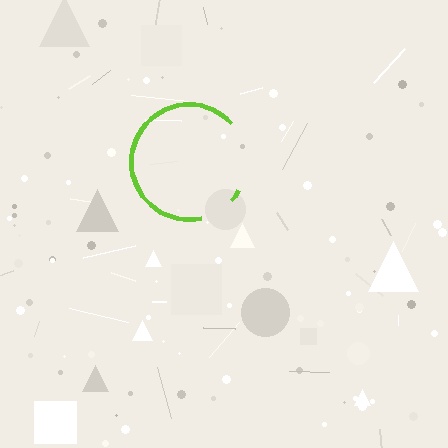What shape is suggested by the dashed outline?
The dashed outline suggests a circle.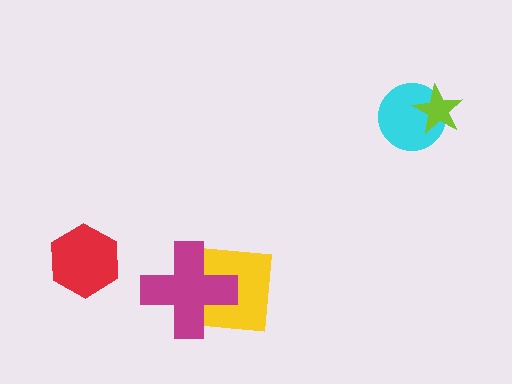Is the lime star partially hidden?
No, no other shape covers it.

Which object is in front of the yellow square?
The magenta cross is in front of the yellow square.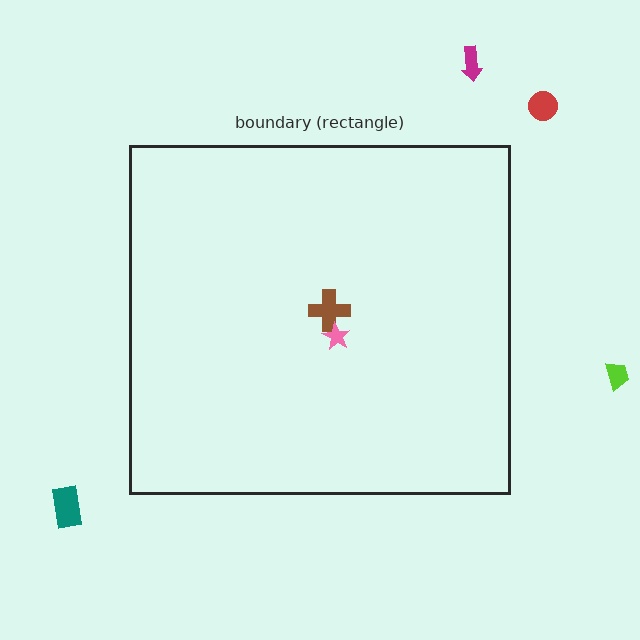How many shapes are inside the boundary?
2 inside, 4 outside.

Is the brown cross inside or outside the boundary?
Inside.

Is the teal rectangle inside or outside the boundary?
Outside.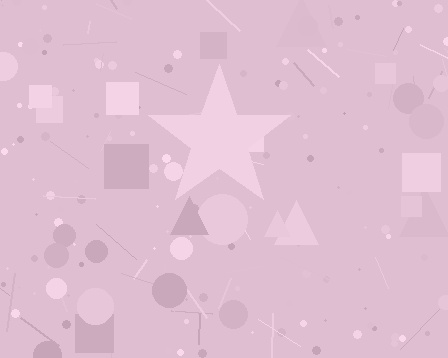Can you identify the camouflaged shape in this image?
The camouflaged shape is a star.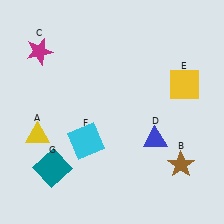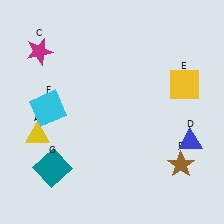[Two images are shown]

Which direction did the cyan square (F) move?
The cyan square (F) moved left.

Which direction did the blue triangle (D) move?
The blue triangle (D) moved right.